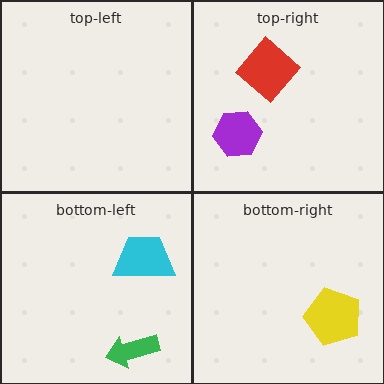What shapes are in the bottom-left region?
The green arrow, the cyan trapezoid.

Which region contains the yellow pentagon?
The bottom-right region.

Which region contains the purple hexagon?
The top-right region.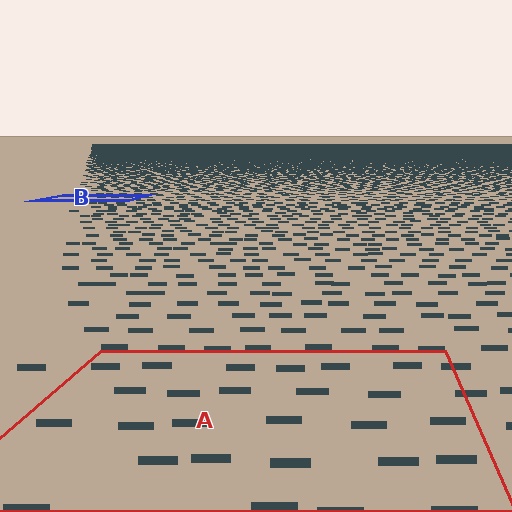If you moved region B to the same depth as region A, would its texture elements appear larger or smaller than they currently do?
They would appear larger. At a closer depth, the same texture elements are projected at a bigger on-screen size.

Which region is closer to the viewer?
Region A is closer. The texture elements there are larger and more spread out.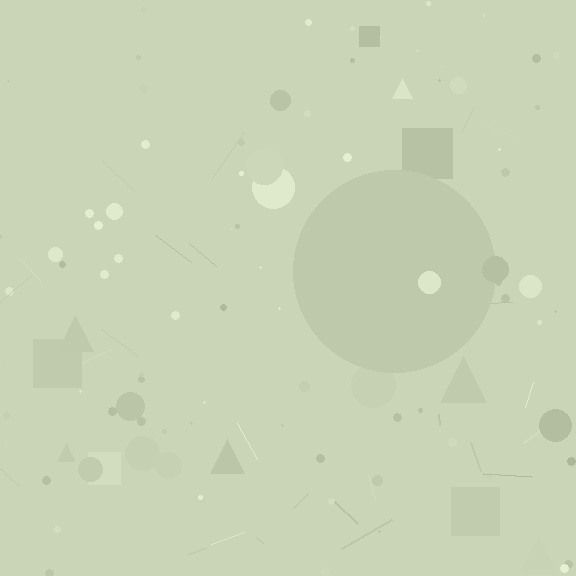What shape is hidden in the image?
A circle is hidden in the image.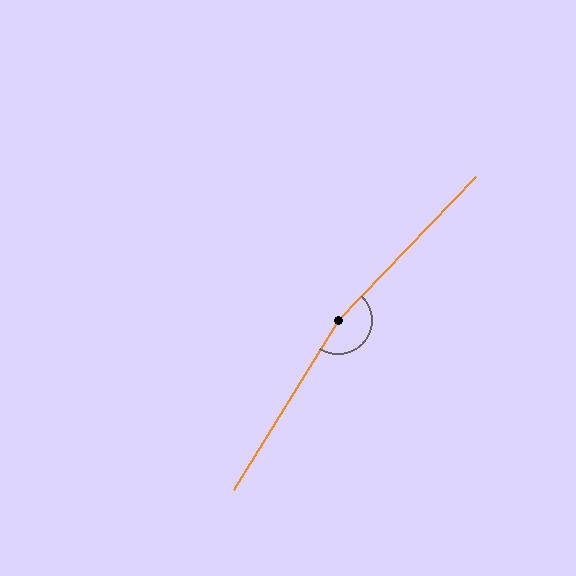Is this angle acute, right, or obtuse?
It is obtuse.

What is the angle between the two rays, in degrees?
Approximately 168 degrees.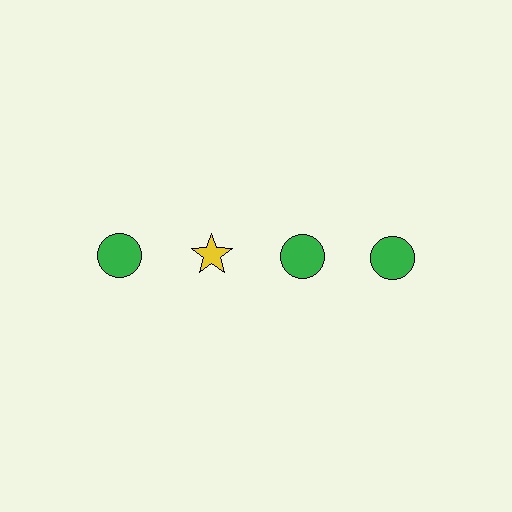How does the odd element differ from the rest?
It differs in both color (yellow instead of green) and shape (star instead of circle).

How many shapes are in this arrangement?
There are 4 shapes arranged in a grid pattern.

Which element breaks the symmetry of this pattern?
The yellow star in the top row, second from left column breaks the symmetry. All other shapes are green circles.